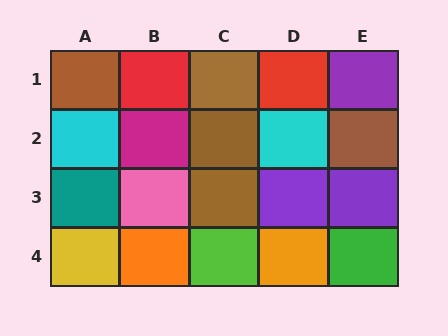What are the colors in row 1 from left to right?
Brown, red, brown, red, purple.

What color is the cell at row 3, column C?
Brown.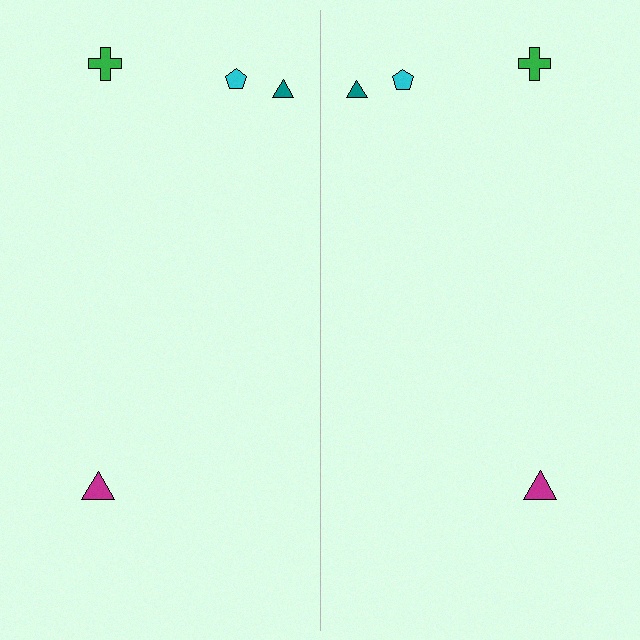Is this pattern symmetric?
Yes, this pattern has bilateral (reflection) symmetry.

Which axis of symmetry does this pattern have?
The pattern has a vertical axis of symmetry running through the center of the image.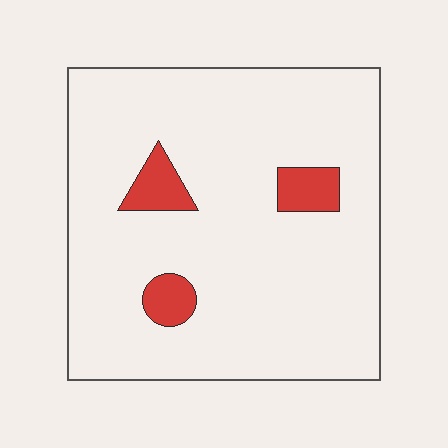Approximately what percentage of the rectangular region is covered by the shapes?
Approximately 10%.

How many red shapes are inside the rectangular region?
3.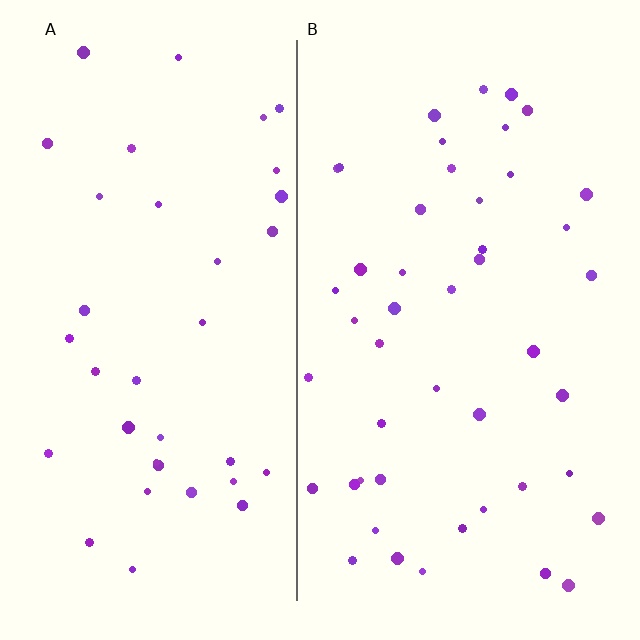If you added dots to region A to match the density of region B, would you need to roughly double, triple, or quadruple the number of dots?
Approximately double.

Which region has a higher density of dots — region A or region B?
B (the right).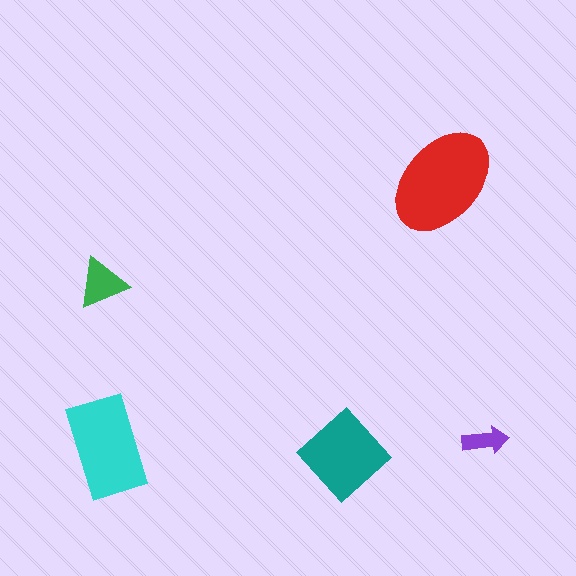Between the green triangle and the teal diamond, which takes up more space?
The teal diamond.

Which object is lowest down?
The teal diamond is bottommost.